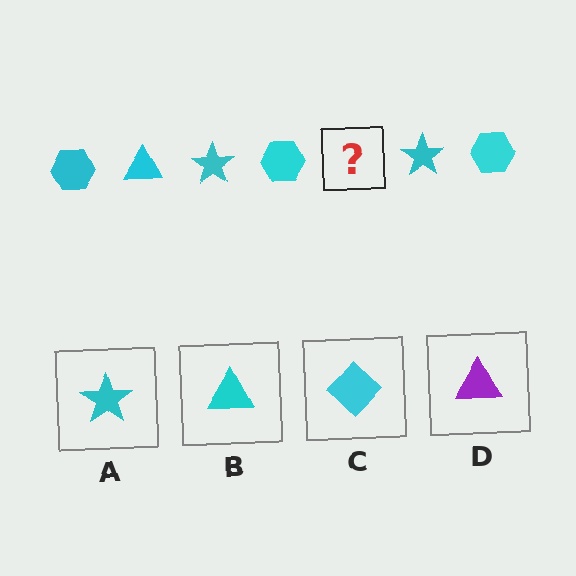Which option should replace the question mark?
Option B.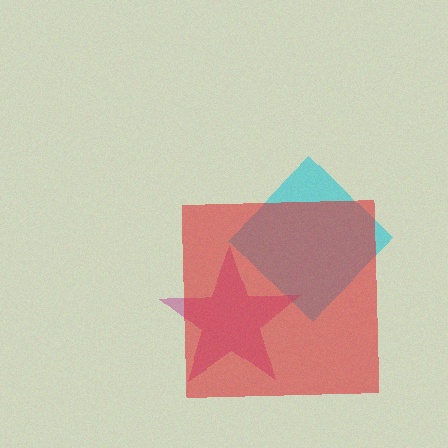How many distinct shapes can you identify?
There are 3 distinct shapes: a cyan diamond, a magenta star, a red square.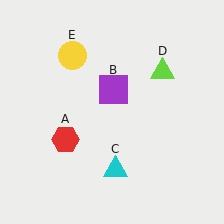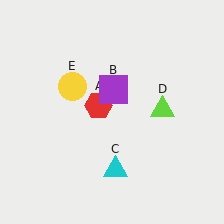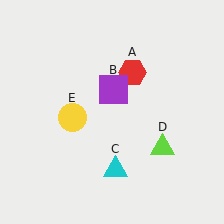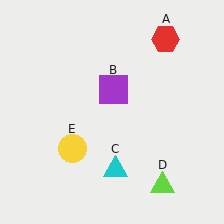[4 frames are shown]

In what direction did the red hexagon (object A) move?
The red hexagon (object A) moved up and to the right.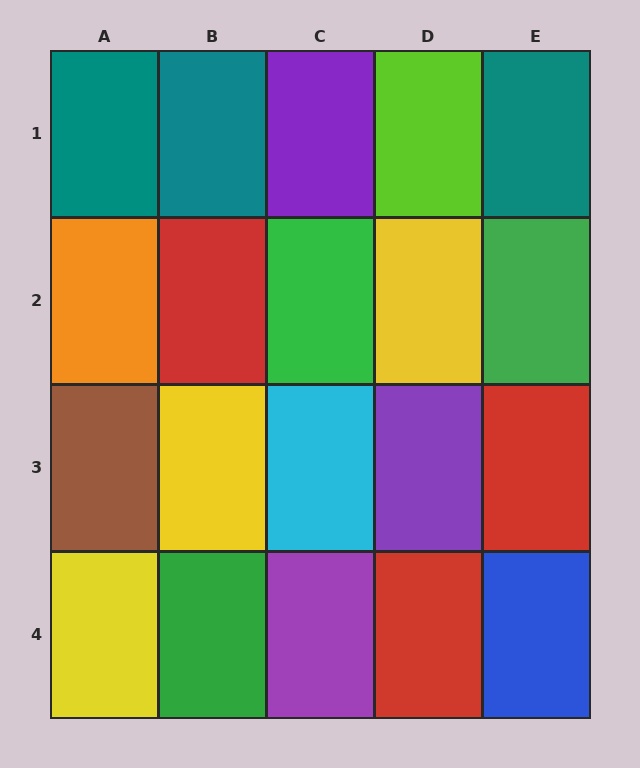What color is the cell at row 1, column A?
Teal.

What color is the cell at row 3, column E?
Red.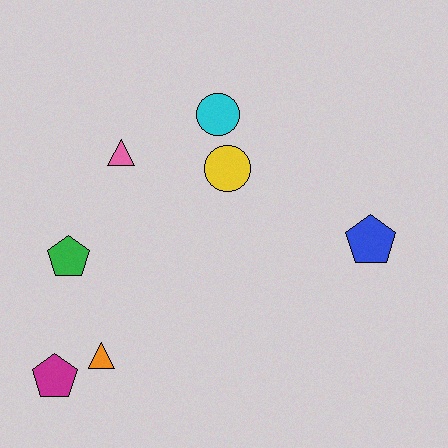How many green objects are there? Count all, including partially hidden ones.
There is 1 green object.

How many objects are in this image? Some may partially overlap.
There are 7 objects.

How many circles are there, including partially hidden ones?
There are 2 circles.